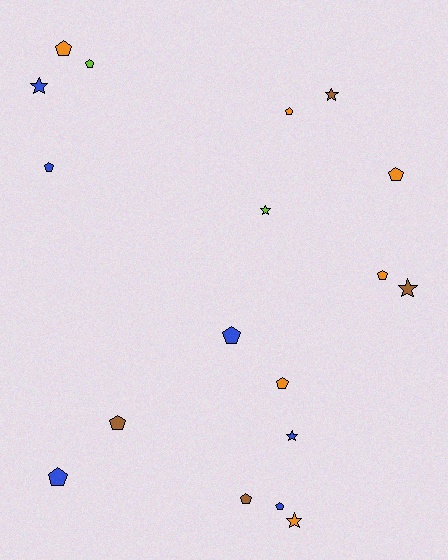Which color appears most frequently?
Blue, with 6 objects.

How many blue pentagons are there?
There are 4 blue pentagons.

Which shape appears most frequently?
Pentagon, with 12 objects.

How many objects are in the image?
There are 18 objects.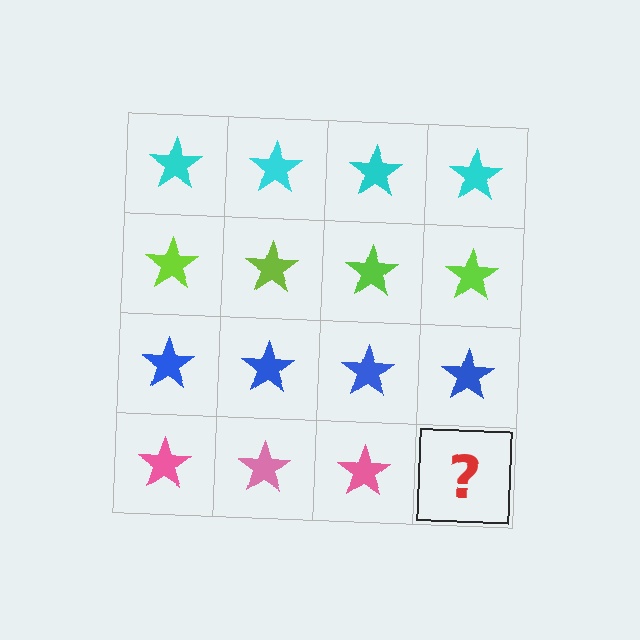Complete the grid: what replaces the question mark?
The question mark should be replaced with a pink star.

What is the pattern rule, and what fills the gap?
The rule is that each row has a consistent color. The gap should be filled with a pink star.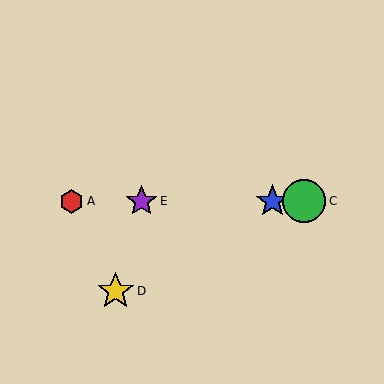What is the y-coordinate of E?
Object E is at y≈201.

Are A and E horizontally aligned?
Yes, both are at y≈201.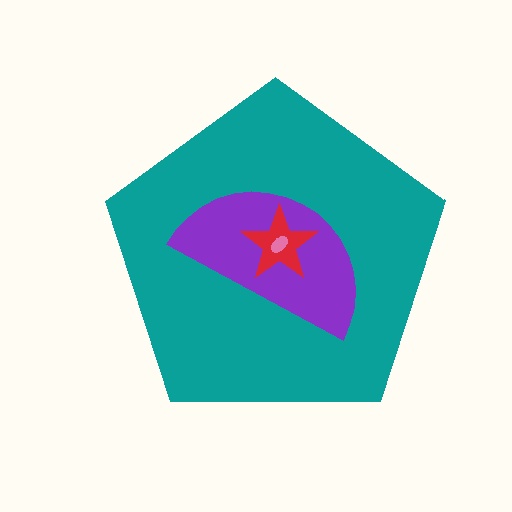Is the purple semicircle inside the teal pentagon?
Yes.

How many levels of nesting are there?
4.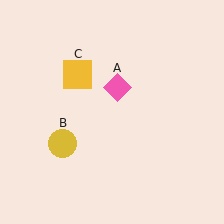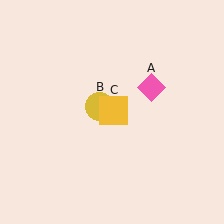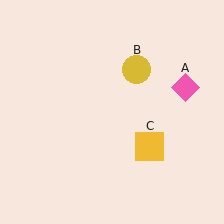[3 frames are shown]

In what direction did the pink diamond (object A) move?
The pink diamond (object A) moved right.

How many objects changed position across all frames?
3 objects changed position: pink diamond (object A), yellow circle (object B), yellow square (object C).